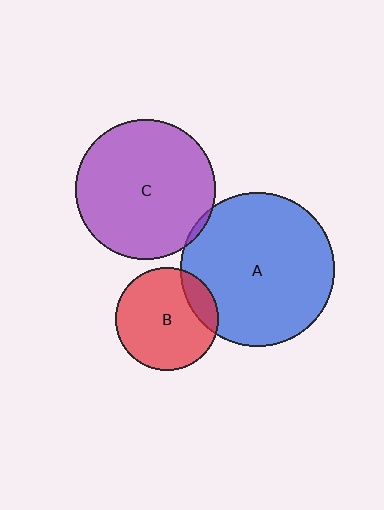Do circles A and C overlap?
Yes.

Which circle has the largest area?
Circle A (blue).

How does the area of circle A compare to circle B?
Approximately 2.2 times.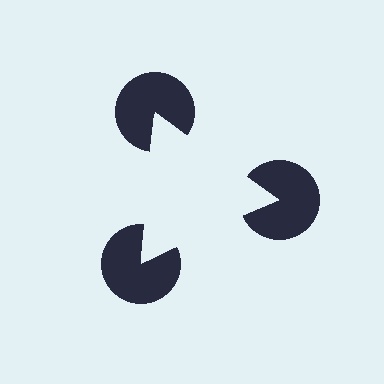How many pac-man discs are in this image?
There are 3 — one at each vertex of the illusory triangle.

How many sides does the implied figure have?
3 sides.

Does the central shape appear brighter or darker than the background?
It typically appears slightly brighter than the background, even though no actual brightness change is drawn.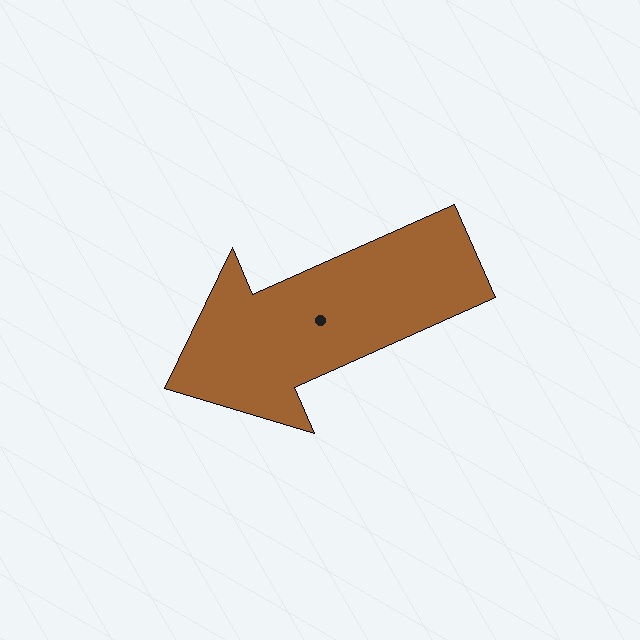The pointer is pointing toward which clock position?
Roughly 8 o'clock.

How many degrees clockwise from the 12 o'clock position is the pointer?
Approximately 246 degrees.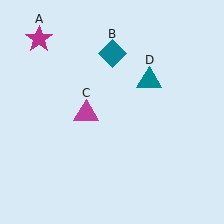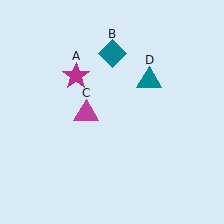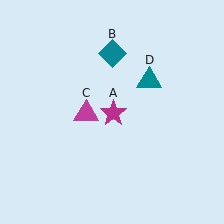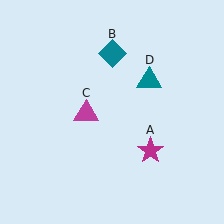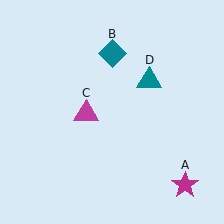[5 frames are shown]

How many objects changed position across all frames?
1 object changed position: magenta star (object A).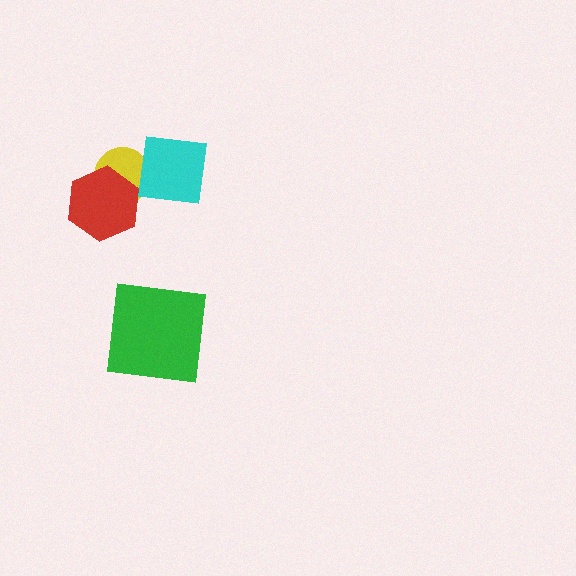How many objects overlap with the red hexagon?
1 object overlaps with the red hexagon.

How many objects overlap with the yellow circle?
2 objects overlap with the yellow circle.